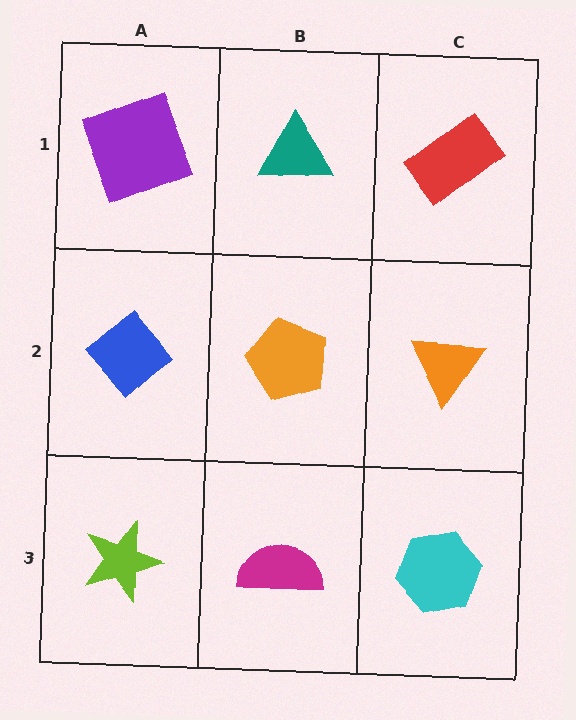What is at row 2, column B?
An orange pentagon.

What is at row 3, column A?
A lime star.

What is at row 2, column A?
A blue diamond.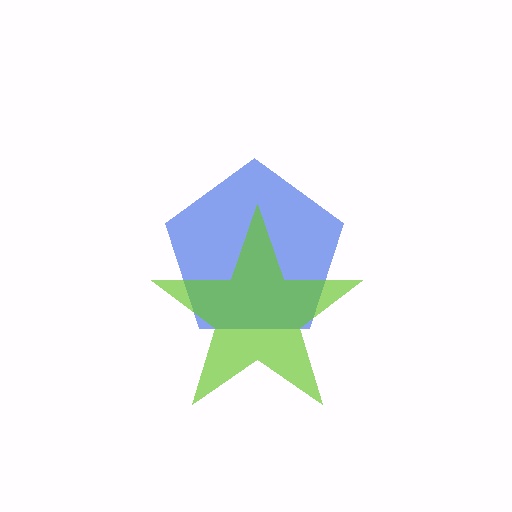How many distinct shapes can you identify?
There are 2 distinct shapes: a blue pentagon, a lime star.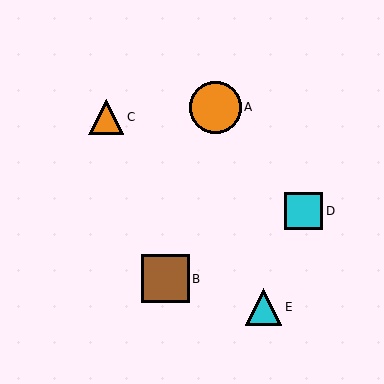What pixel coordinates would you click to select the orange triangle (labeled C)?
Click at (106, 117) to select the orange triangle C.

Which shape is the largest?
The orange circle (labeled A) is the largest.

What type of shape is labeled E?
Shape E is a cyan triangle.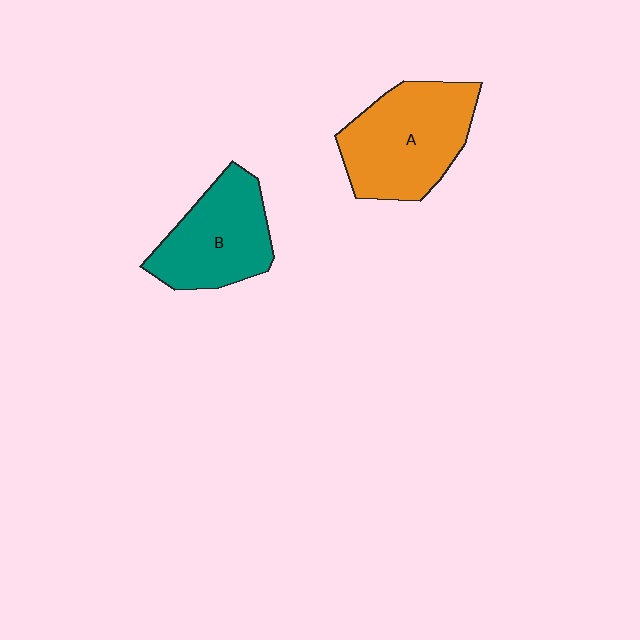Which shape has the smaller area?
Shape B (teal).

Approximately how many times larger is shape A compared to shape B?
Approximately 1.2 times.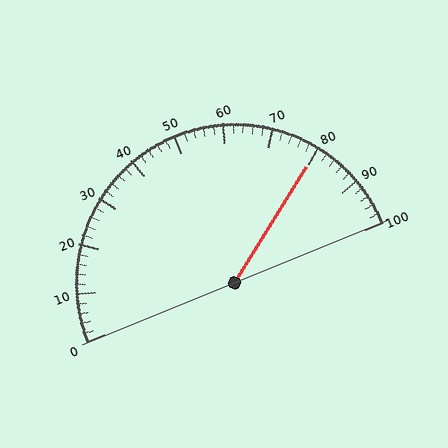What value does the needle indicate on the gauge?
The needle indicates approximately 80.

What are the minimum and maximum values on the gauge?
The gauge ranges from 0 to 100.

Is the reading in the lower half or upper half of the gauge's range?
The reading is in the upper half of the range (0 to 100).